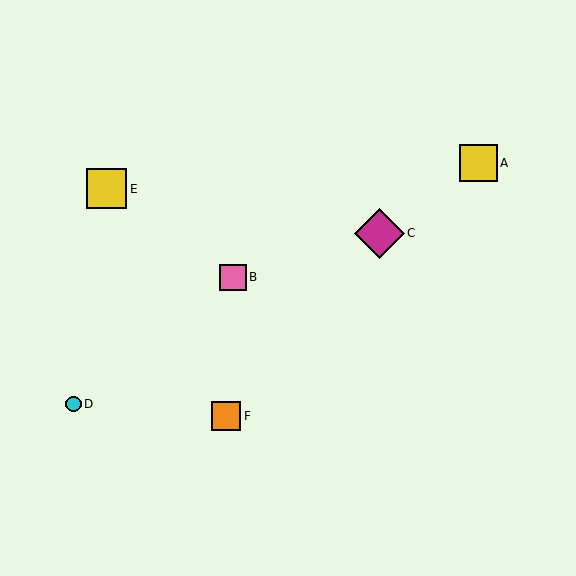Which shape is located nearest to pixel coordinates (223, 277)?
The pink square (labeled B) at (233, 277) is nearest to that location.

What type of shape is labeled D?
Shape D is a cyan circle.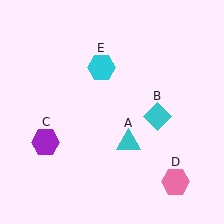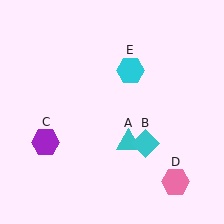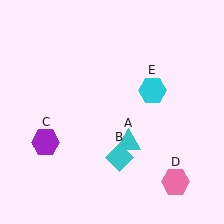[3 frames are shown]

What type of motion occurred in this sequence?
The cyan diamond (object B), cyan hexagon (object E) rotated clockwise around the center of the scene.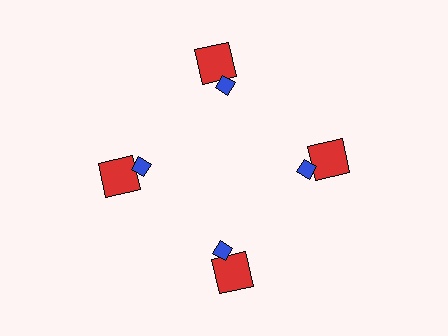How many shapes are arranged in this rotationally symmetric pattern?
There are 8 shapes, arranged in 4 groups of 2.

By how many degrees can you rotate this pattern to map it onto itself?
The pattern maps onto itself every 90 degrees of rotation.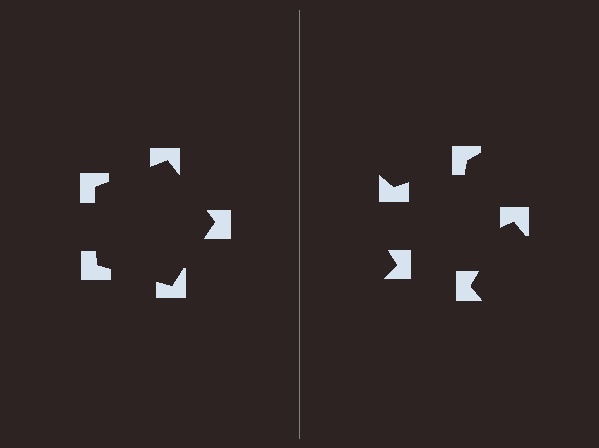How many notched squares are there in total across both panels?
10 — 5 on each side.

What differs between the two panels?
The notched squares are positioned identically on both sides; only the wedge orientations differ. On the left they align to a pentagon; on the right they are misaligned.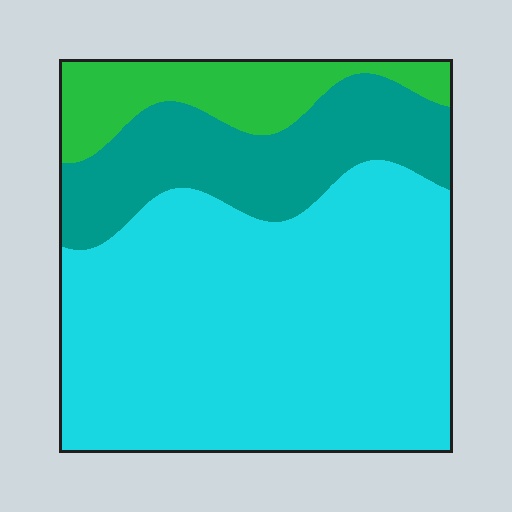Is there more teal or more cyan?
Cyan.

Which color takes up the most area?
Cyan, at roughly 65%.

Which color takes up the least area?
Green, at roughly 15%.